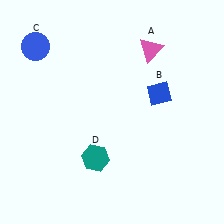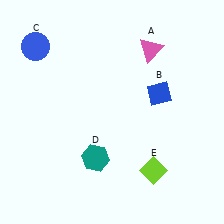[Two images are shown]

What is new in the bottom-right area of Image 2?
A lime diamond (E) was added in the bottom-right area of Image 2.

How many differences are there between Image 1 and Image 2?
There is 1 difference between the two images.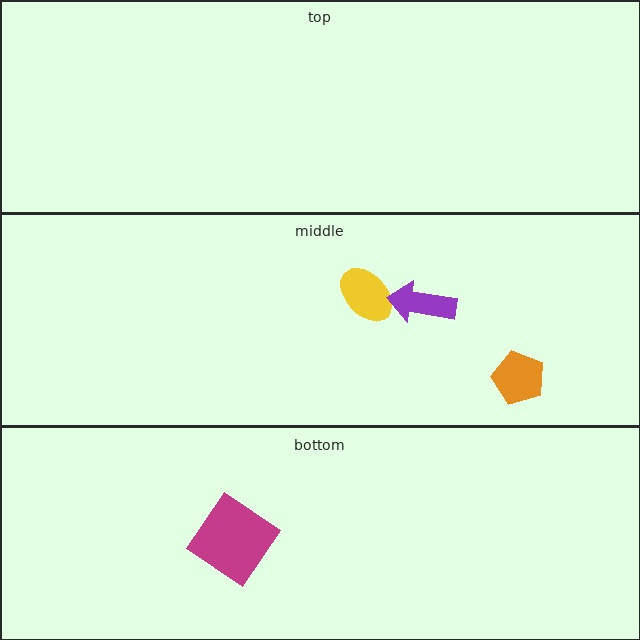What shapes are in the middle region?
The orange pentagon, the yellow ellipse, the purple arrow.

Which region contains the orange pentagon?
The middle region.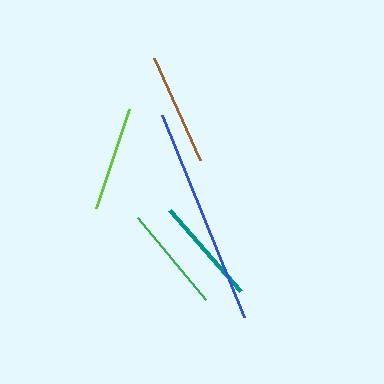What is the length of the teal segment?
The teal segment is approximately 108 pixels long.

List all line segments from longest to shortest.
From longest to shortest: blue, brown, teal, green, lime.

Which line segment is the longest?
The blue line is the longest at approximately 218 pixels.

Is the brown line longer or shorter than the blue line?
The blue line is longer than the brown line.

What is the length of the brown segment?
The brown segment is approximately 112 pixels long.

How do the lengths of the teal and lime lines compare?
The teal and lime lines are approximately the same length.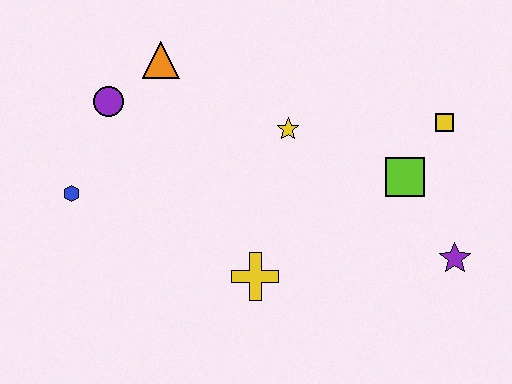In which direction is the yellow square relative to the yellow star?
The yellow square is to the right of the yellow star.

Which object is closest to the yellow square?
The lime square is closest to the yellow square.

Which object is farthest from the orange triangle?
The purple star is farthest from the orange triangle.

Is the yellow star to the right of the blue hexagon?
Yes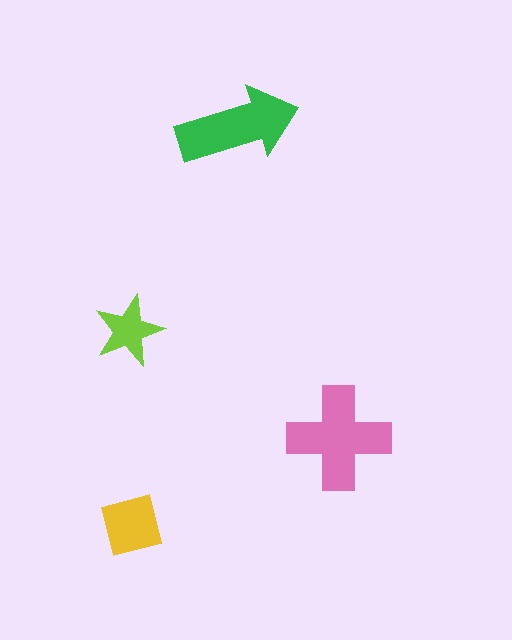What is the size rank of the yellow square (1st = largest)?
3rd.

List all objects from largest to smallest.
The pink cross, the green arrow, the yellow square, the lime star.